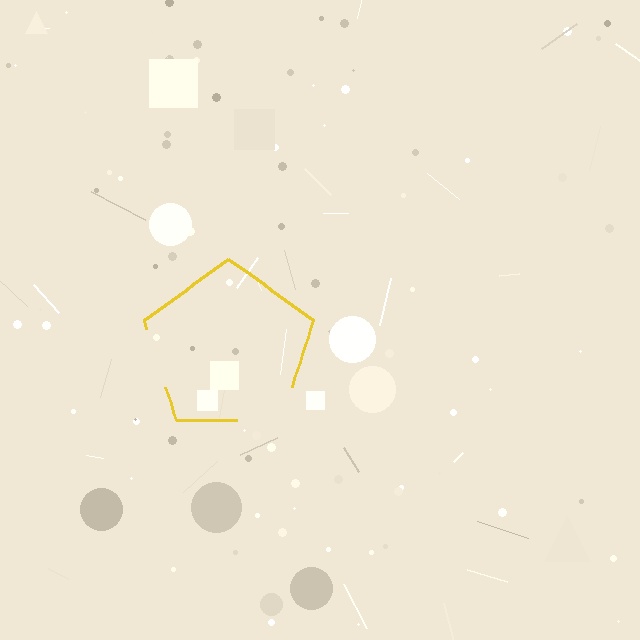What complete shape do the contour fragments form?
The contour fragments form a pentagon.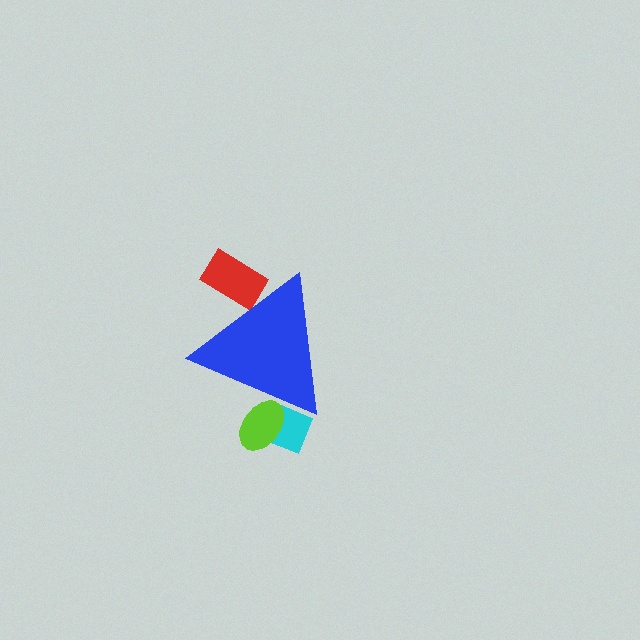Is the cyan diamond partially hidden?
Yes, the cyan diamond is partially hidden behind the blue triangle.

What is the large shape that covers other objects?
A blue triangle.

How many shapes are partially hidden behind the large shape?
3 shapes are partially hidden.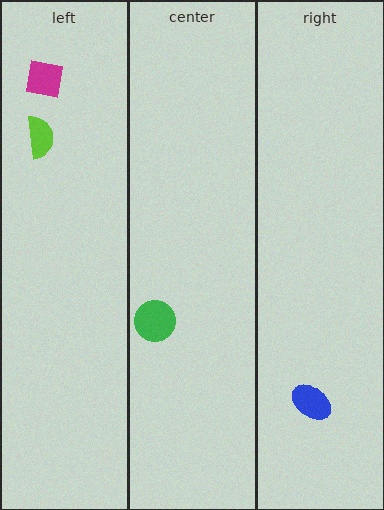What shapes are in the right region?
The blue ellipse.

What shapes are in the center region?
The green circle.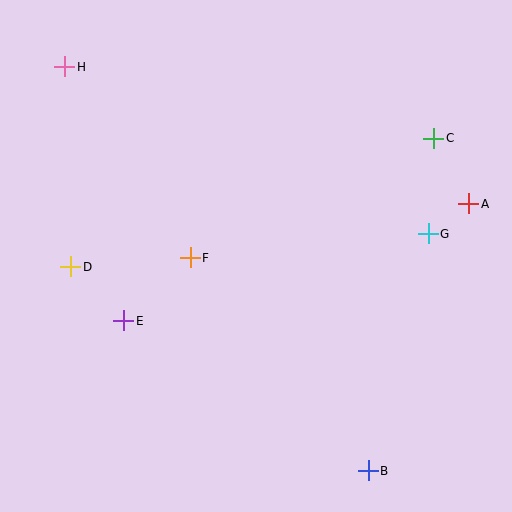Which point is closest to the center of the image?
Point F at (190, 258) is closest to the center.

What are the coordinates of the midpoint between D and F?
The midpoint between D and F is at (131, 262).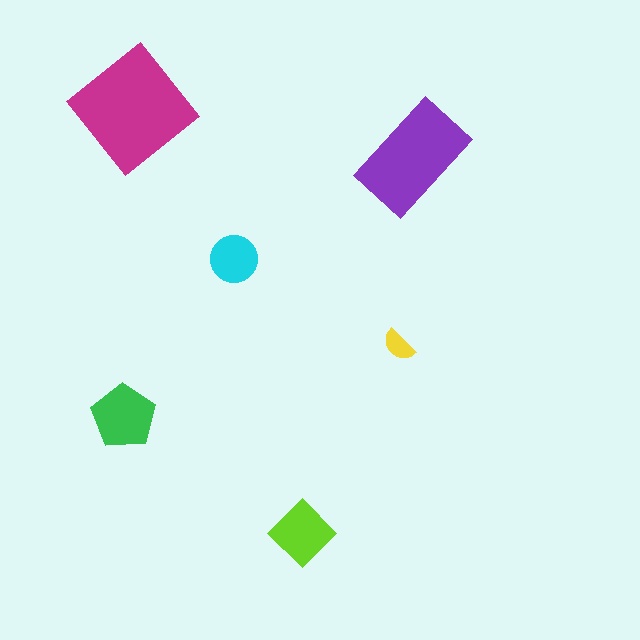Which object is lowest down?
The lime diamond is bottommost.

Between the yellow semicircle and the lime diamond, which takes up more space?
The lime diamond.